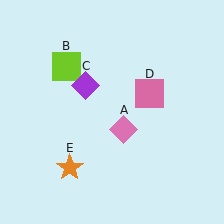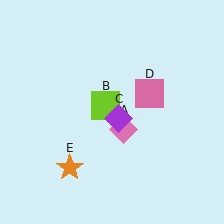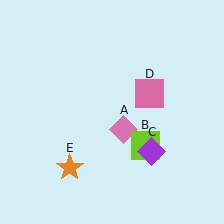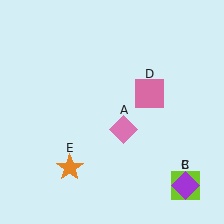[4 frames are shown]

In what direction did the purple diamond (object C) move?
The purple diamond (object C) moved down and to the right.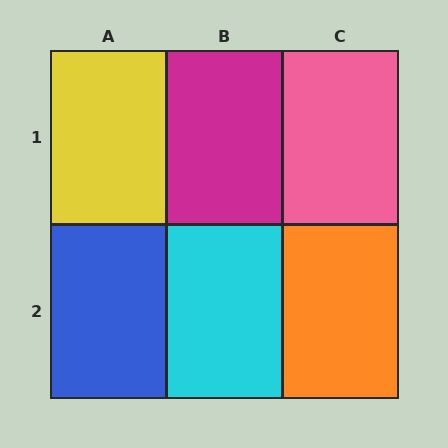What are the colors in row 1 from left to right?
Yellow, magenta, pink.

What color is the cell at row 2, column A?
Blue.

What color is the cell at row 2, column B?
Cyan.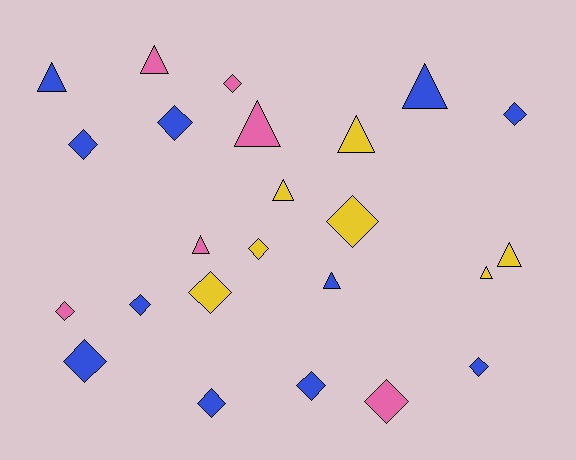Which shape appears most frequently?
Diamond, with 14 objects.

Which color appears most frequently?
Blue, with 11 objects.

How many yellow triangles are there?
There are 4 yellow triangles.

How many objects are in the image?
There are 24 objects.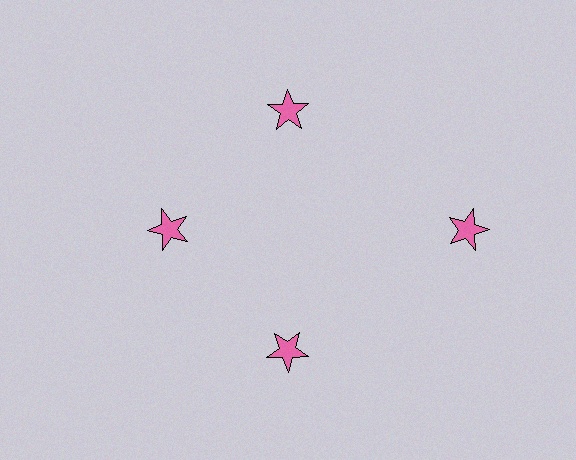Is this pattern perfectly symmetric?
No. The 4 pink stars are arranged in a ring, but one element near the 3 o'clock position is pushed outward from the center, breaking the 4-fold rotational symmetry.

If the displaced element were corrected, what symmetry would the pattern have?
It would have 4-fold rotational symmetry — the pattern would map onto itself every 90 degrees.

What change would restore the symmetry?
The symmetry would be restored by moving it inward, back onto the ring so that all 4 stars sit at equal angles and equal distance from the center.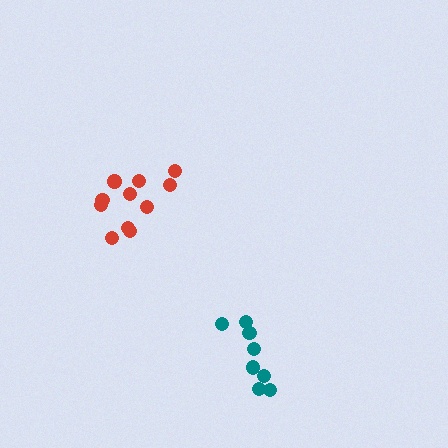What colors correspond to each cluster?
The clusters are colored: teal, red.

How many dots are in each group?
Group 1: 8 dots, Group 2: 11 dots (19 total).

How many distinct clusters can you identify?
There are 2 distinct clusters.